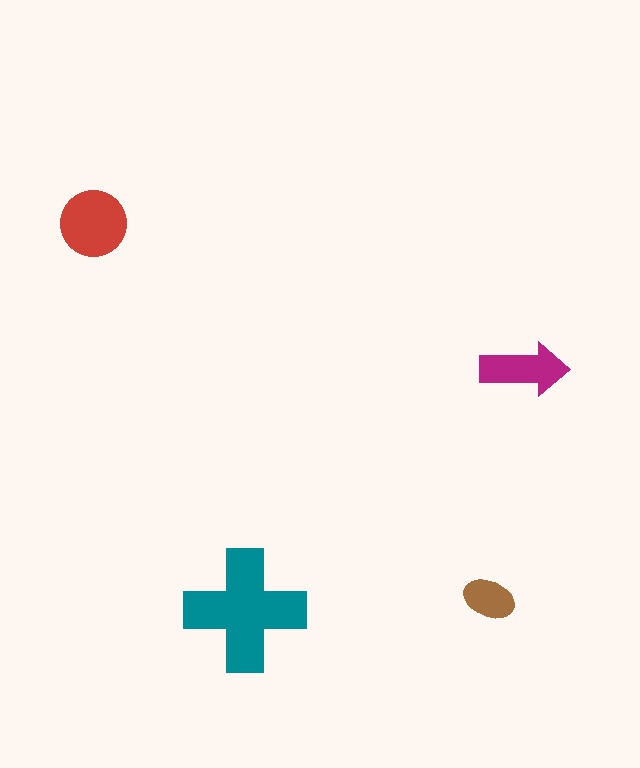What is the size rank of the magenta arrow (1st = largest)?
3rd.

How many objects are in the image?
There are 4 objects in the image.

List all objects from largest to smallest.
The teal cross, the red circle, the magenta arrow, the brown ellipse.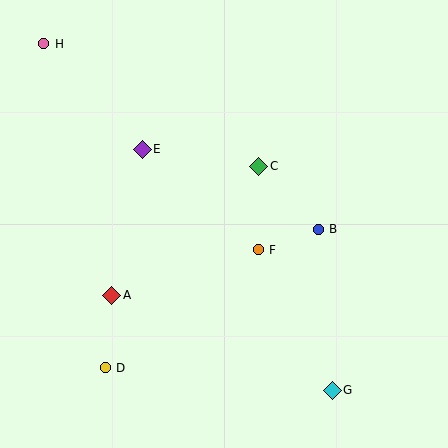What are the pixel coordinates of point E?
Point E is at (142, 149).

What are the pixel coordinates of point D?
Point D is at (105, 368).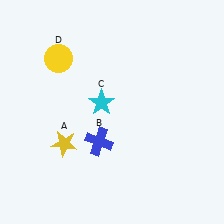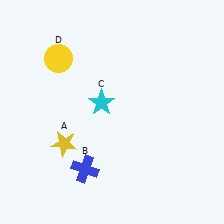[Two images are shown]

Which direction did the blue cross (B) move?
The blue cross (B) moved down.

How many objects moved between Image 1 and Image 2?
1 object moved between the two images.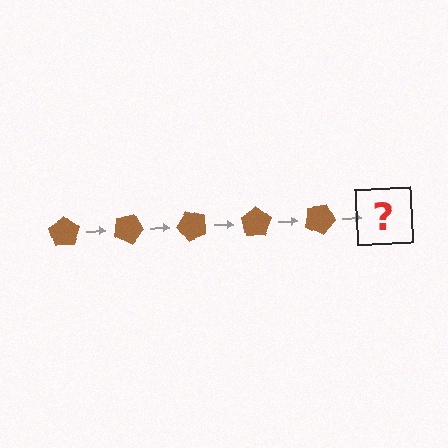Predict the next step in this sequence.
The next step is a brown pentagon rotated 125 degrees.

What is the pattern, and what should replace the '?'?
The pattern is that the pentagon rotates 25 degrees each step. The '?' should be a brown pentagon rotated 125 degrees.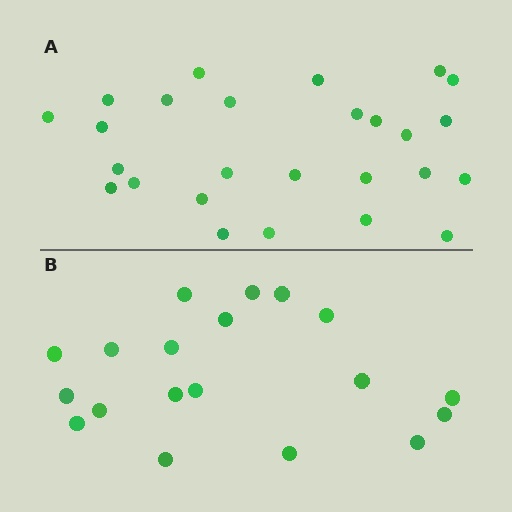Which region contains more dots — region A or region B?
Region A (the top region) has more dots.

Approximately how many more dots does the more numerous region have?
Region A has roughly 8 or so more dots than region B.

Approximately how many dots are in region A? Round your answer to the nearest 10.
About 30 dots. (The exact count is 26, which rounds to 30.)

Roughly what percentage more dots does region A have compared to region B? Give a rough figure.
About 35% more.